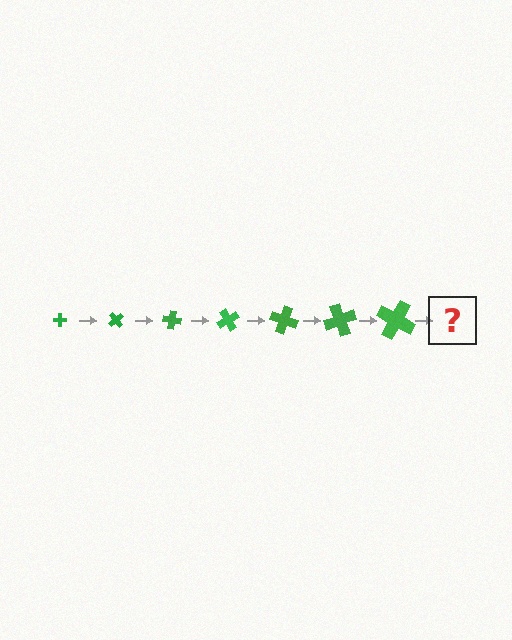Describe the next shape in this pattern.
It should be a cross, larger than the previous one and rotated 350 degrees from the start.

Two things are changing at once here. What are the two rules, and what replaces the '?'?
The two rules are that the cross grows larger each step and it rotates 50 degrees each step. The '?' should be a cross, larger than the previous one and rotated 350 degrees from the start.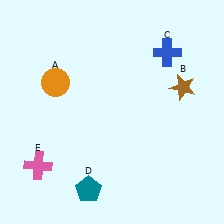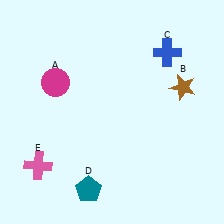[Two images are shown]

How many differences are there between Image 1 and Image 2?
There is 1 difference between the two images.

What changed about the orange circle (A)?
In Image 1, A is orange. In Image 2, it changed to magenta.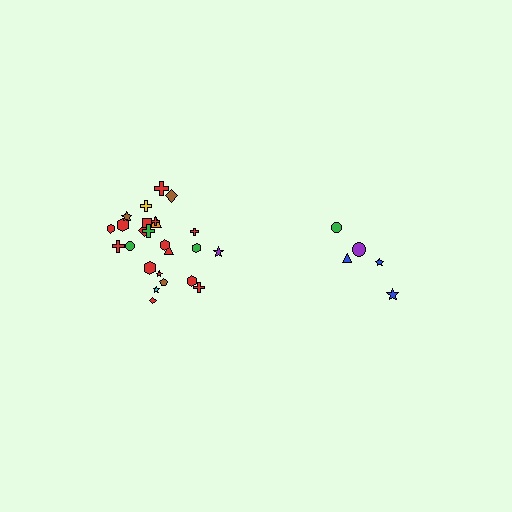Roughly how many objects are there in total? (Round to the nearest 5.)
Roughly 30 objects in total.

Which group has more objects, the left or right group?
The left group.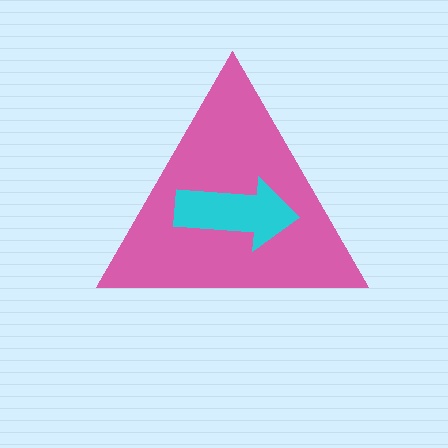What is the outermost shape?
The pink triangle.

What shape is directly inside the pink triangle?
The cyan arrow.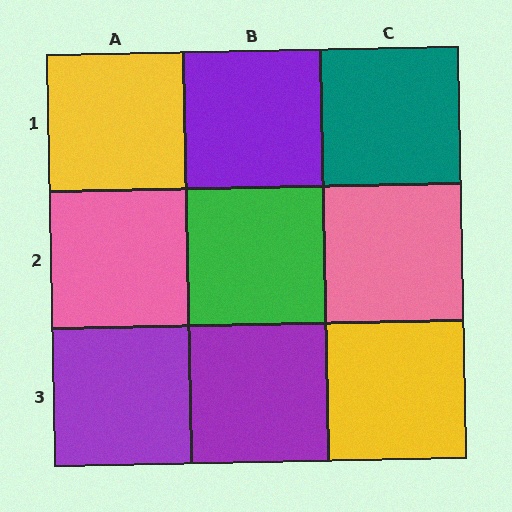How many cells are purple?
3 cells are purple.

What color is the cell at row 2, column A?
Pink.